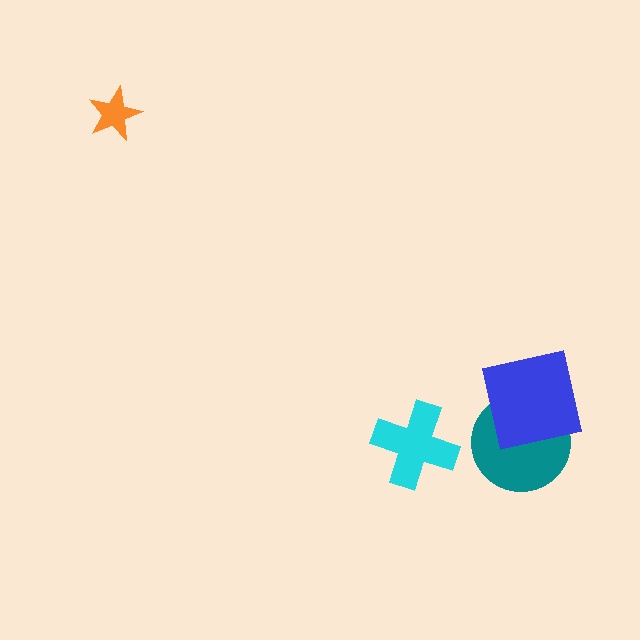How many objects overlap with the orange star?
0 objects overlap with the orange star.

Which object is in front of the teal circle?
The blue square is in front of the teal circle.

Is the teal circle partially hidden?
Yes, it is partially covered by another shape.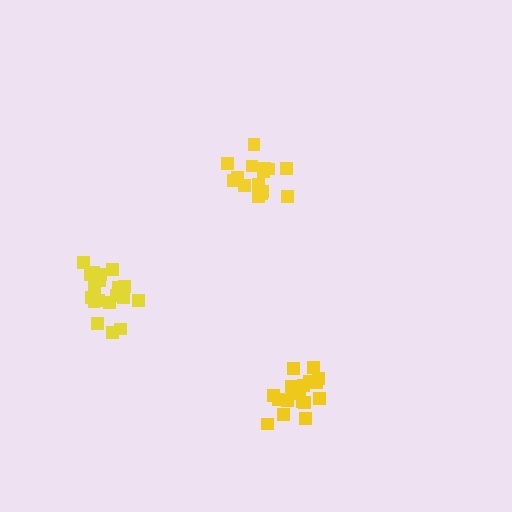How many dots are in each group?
Group 1: 15 dots, Group 2: 20 dots, Group 3: 21 dots (56 total).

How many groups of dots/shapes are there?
There are 3 groups.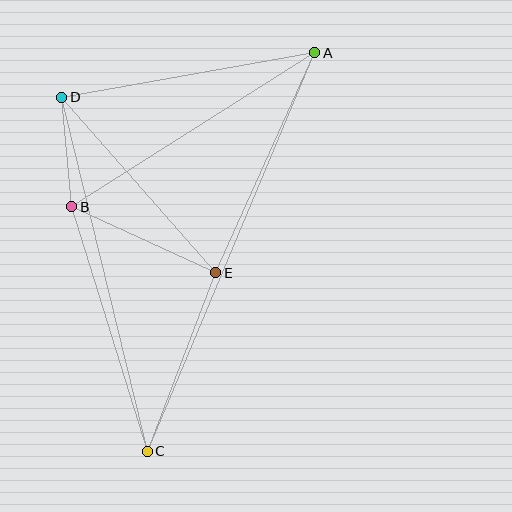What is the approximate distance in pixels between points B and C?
The distance between B and C is approximately 256 pixels.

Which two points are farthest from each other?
Points A and C are farthest from each other.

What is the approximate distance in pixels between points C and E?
The distance between C and E is approximately 191 pixels.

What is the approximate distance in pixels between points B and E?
The distance between B and E is approximately 159 pixels.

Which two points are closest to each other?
Points B and D are closest to each other.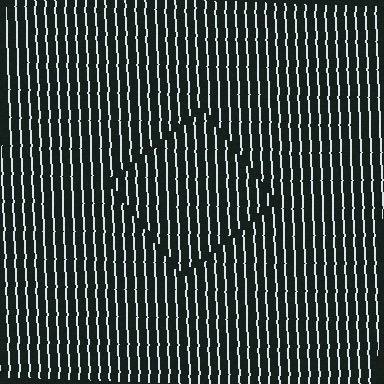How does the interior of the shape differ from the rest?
The interior of the shape contains the same grating, shifted by half a period — the contour is defined by the phase discontinuity where line-ends from the inner and outer gratings abut.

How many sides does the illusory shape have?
4 sides — the line-ends trace a square.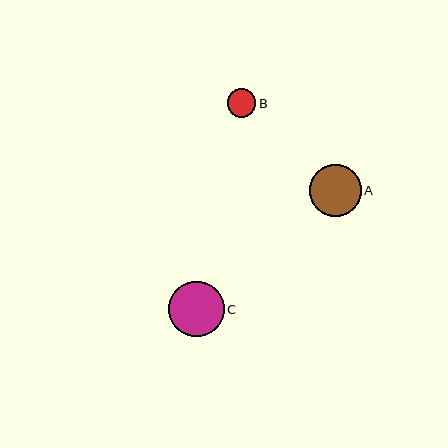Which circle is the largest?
Circle C is the largest with a size of approximately 55 pixels.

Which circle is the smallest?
Circle B is the smallest with a size of approximately 28 pixels.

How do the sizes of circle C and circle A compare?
Circle C and circle A are approximately the same size.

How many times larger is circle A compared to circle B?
Circle A is approximately 1.8 times the size of circle B.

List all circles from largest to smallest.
From largest to smallest: C, A, B.